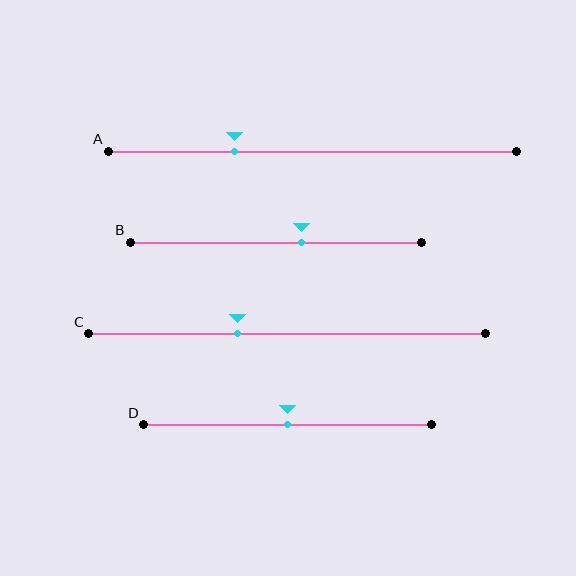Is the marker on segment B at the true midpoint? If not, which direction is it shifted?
No, the marker on segment B is shifted to the right by about 9% of the segment length.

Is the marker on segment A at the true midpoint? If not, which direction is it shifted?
No, the marker on segment A is shifted to the left by about 19% of the segment length.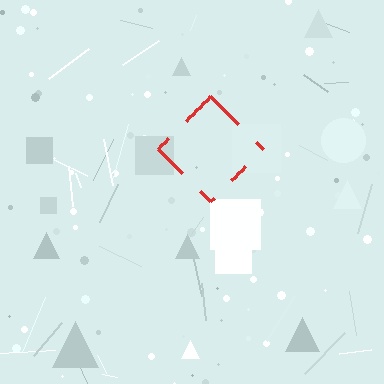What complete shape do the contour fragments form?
The contour fragments form a diamond.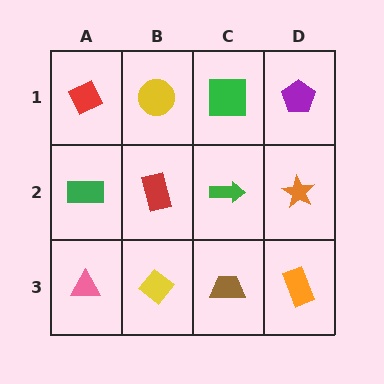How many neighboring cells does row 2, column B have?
4.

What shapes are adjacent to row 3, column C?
A green arrow (row 2, column C), a yellow diamond (row 3, column B), an orange rectangle (row 3, column D).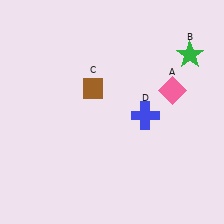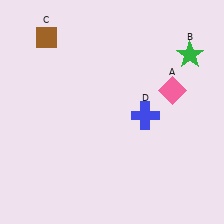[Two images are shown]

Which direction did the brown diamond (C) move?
The brown diamond (C) moved up.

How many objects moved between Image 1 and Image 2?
1 object moved between the two images.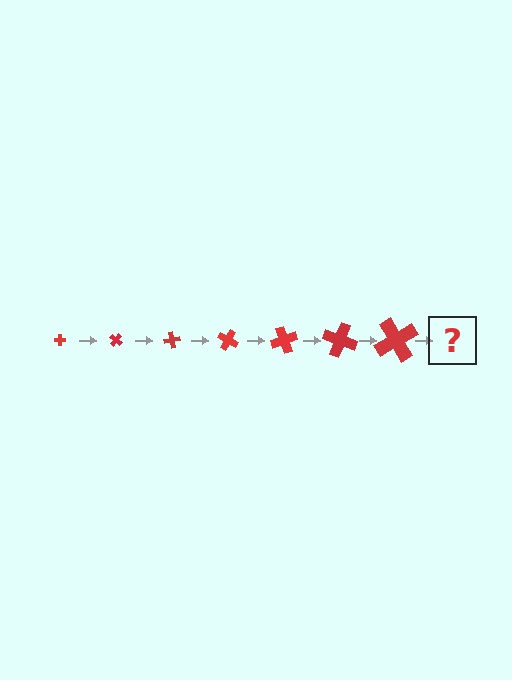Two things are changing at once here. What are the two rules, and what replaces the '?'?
The two rules are that the cross grows larger each step and it rotates 40 degrees each step. The '?' should be a cross, larger than the previous one and rotated 280 degrees from the start.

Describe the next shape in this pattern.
It should be a cross, larger than the previous one and rotated 280 degrees from the start.